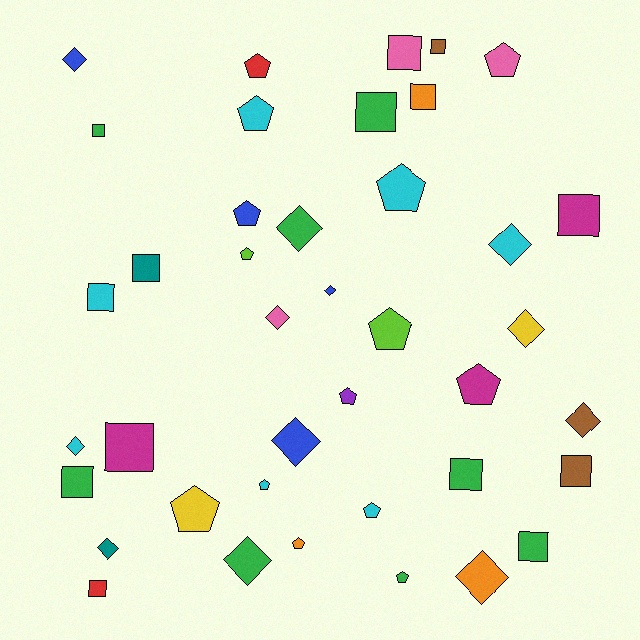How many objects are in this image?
There are 40 objects.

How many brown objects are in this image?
There are 3 brown objects.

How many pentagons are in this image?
There are 14 pentagons.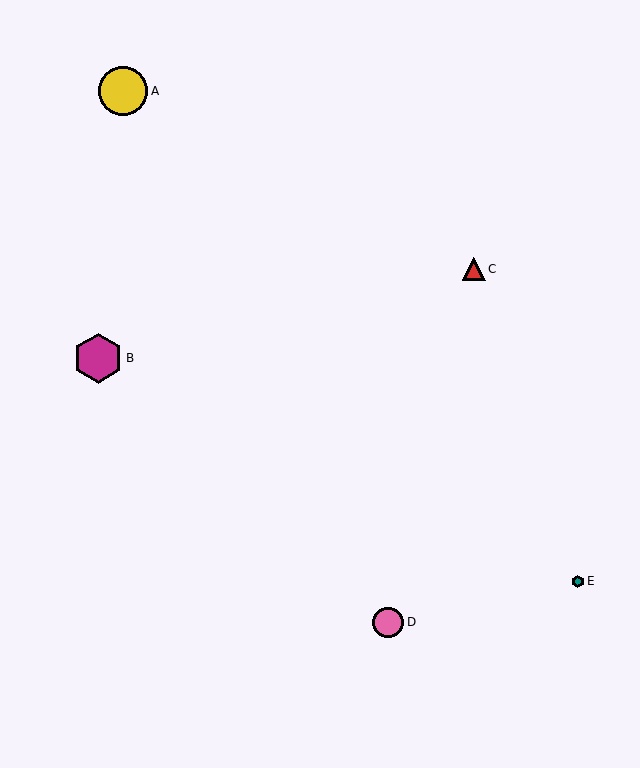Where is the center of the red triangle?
The center of the red triangle is at (474, 269).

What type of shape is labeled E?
Shape E is a teal hexagon.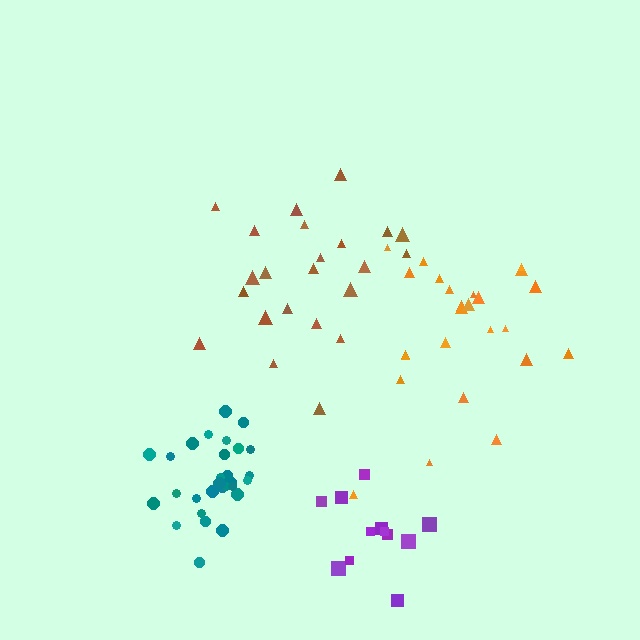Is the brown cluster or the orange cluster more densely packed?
Orange.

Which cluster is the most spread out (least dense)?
Brown.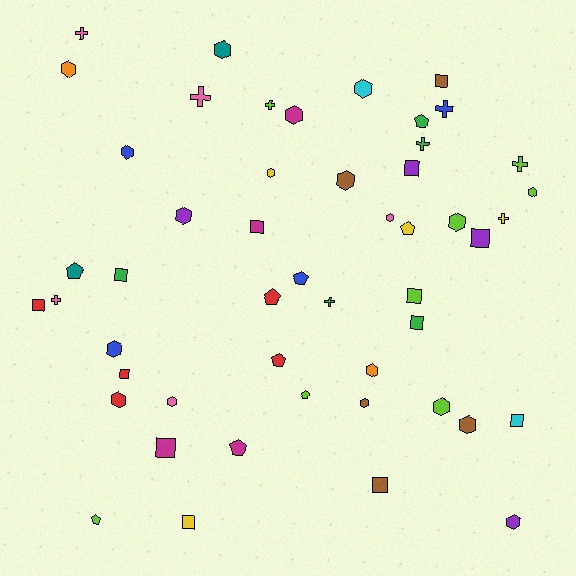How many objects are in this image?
There are 50 objects.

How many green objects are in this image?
There are 5 green objects.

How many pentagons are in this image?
There are 9 pentagons.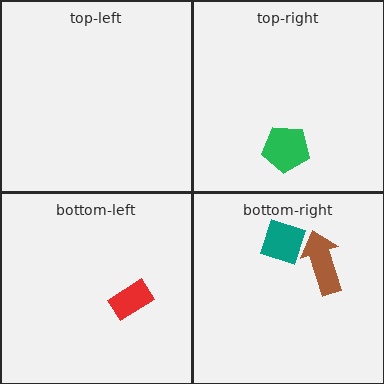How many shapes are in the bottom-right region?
2.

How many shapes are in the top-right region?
1.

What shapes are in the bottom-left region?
The red rectangle.